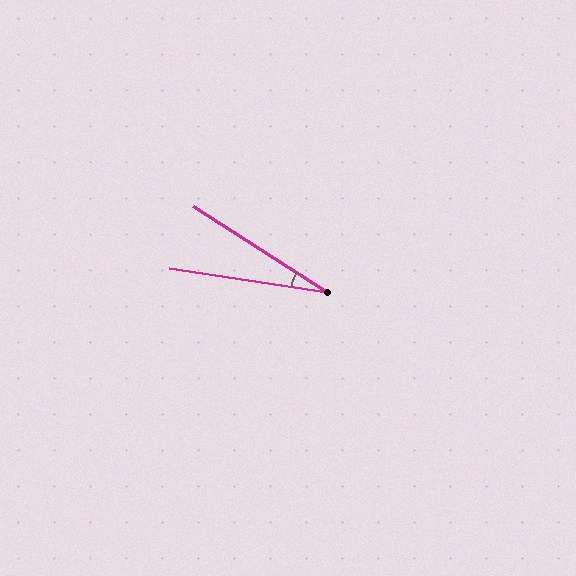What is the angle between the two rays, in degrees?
Approximately 24 degrees.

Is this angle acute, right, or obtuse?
It is acute.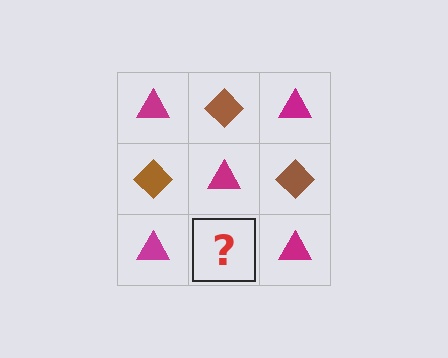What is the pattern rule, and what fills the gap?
The rule is that it alternates magenta triangle and brown diamond in a checkerboard pattern. The gap should be filled with a brown diamond.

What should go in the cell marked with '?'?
The missing cell should contain a brown diamond.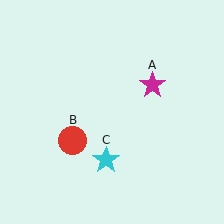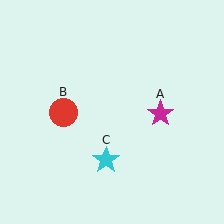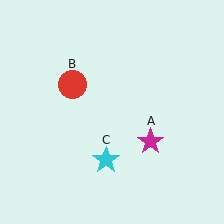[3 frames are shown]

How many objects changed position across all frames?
2 objects changed position: magenta star (object A), red circle (object B).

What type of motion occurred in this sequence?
The magenta star (object A), red circle (object B) rotated clockwise around the center of the scene.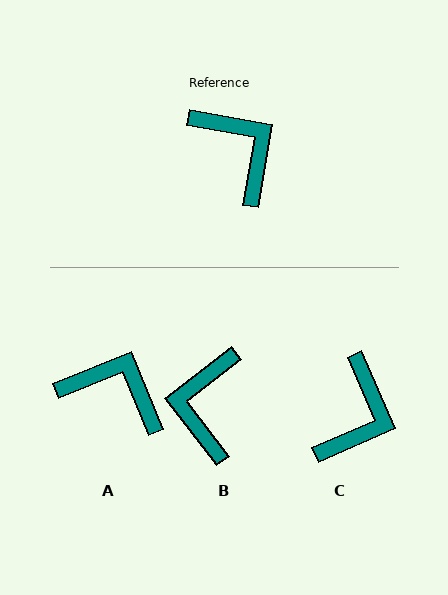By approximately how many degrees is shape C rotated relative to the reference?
Approximately 57 degrees clockwise.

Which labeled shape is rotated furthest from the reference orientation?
B, about 137 degrees away.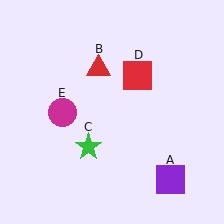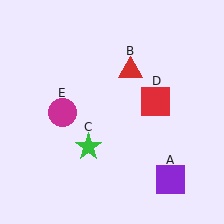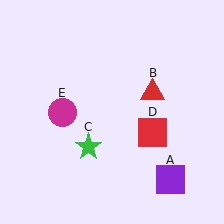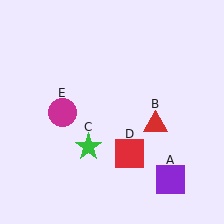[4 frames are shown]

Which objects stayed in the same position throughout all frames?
Purple square (object A) and green star (object C) and magenta circle (object E) remained stationary.